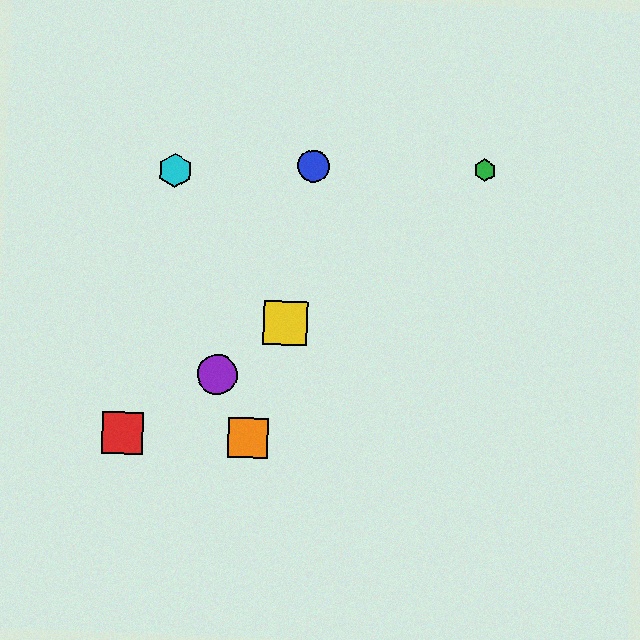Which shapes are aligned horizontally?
The red square, the orange square are aligned horizontally.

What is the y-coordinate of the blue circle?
The blue circle is at y≈166.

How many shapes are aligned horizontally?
2 shapes (the red square, the orange square) are aligned horizontally.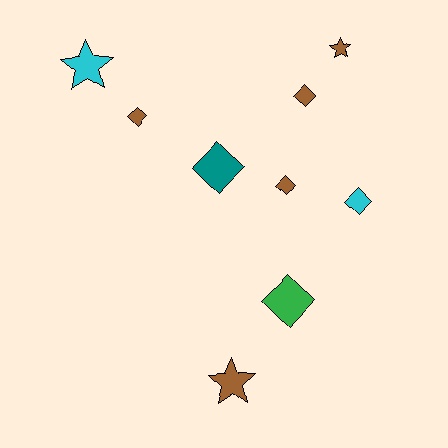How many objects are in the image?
There are 9 objects.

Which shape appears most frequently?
Diamond, with 6 objects.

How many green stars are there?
There are no green stars.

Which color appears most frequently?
Brown, with 5 objects.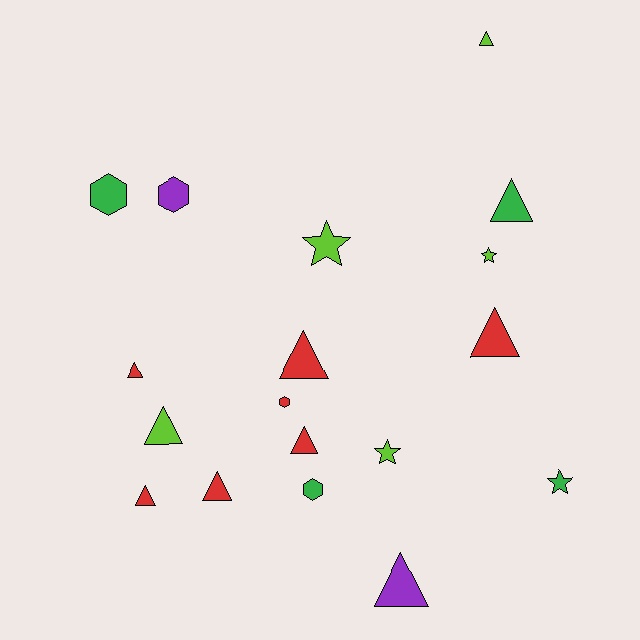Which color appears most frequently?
Red, with 7 objects.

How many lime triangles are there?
There are 2 lime triangles.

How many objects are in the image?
There are 18 objects.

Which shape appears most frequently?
Triangle, with 10 objects.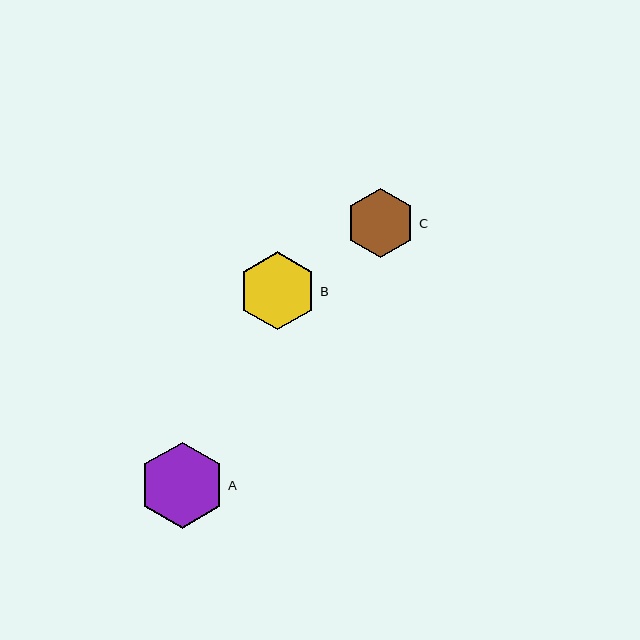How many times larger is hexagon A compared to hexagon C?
Hexagon A is approximately 1.2 times the size of hexagon C.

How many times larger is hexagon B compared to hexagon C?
Hexagon B is approximately 1.1 times the size of hexagon C.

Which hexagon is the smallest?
Hexagon C is the smallest with a size of approximately 69 pixels.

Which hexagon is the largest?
Hexagon A is the largest with a size of approximately 86 pixels.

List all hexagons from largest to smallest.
From largest to smallest: A, B, C.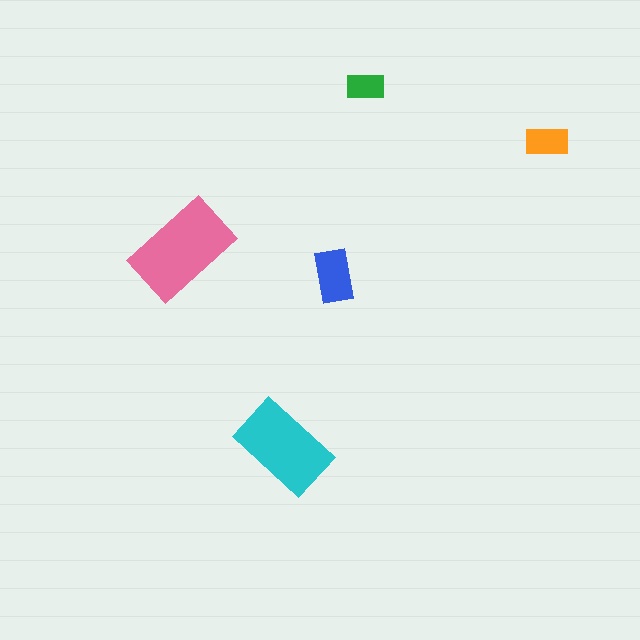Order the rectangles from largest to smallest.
the pink one, the cyan one, the blue one, the orange one, the green one.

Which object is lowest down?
The cyan rectangle is bottommost.